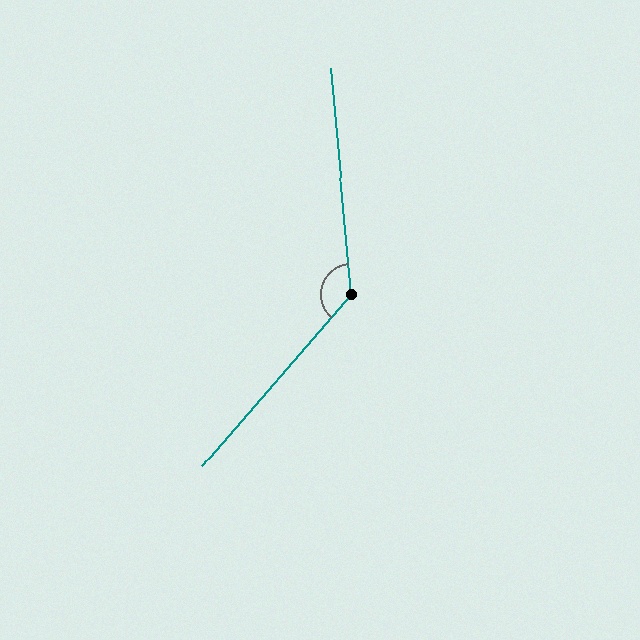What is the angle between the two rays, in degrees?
Approximately 134 degrees.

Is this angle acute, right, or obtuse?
It is obtuse.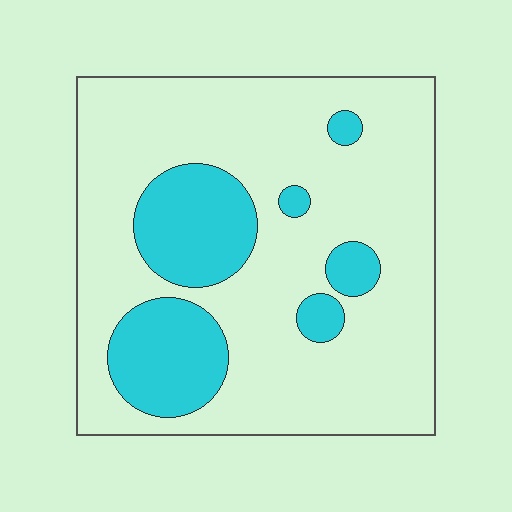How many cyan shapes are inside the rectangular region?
6.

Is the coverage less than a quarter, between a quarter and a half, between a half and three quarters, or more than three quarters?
Less than a quarter.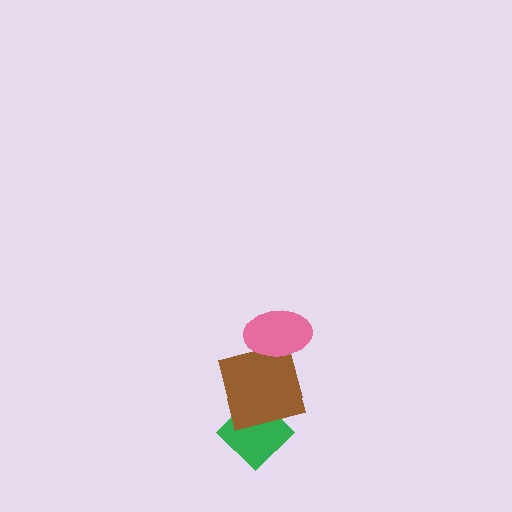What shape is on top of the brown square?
The pink ellipse is on top of the brown square.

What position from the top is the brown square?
The brown square is 2nd from the top.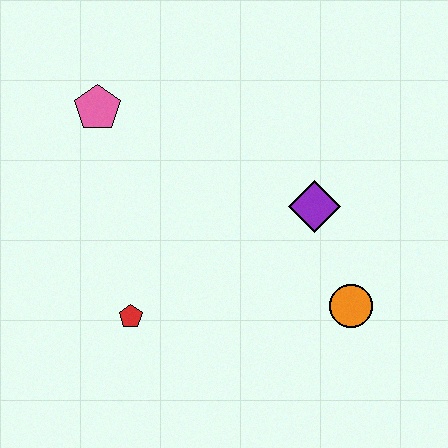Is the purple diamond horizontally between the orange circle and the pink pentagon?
Yes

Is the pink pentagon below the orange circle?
No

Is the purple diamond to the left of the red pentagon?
No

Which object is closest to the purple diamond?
The orange circle is closest to the purple diamond.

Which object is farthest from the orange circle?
The pink pentagon is farthest from the orange circle.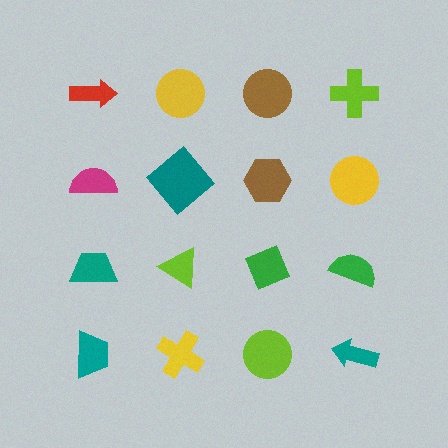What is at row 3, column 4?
A green semicircle.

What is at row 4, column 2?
A yellow cross.